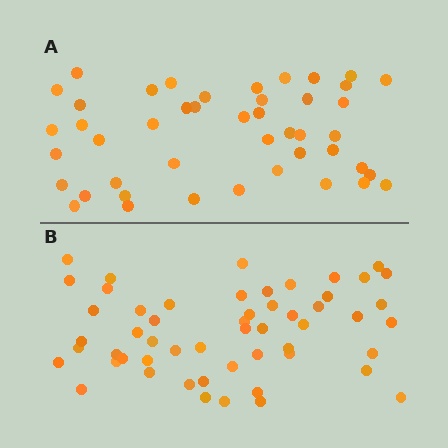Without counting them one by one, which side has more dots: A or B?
Region B (the bottom region) has more dots.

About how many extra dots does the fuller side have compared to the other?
Region B has roughly 8 or so more dots than region A.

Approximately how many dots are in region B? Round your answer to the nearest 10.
About 50 dots. (The exact count is 54, which rounds to 50.)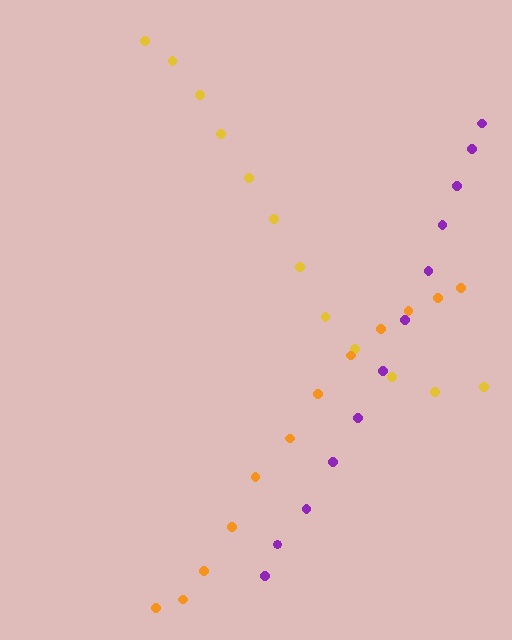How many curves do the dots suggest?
There are 3 distinct paths.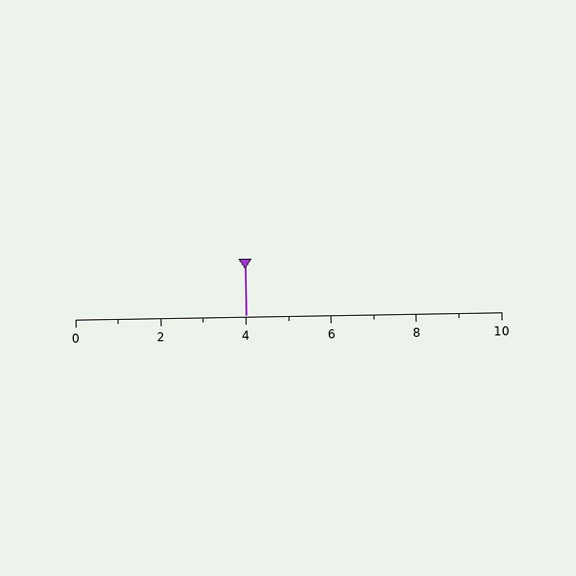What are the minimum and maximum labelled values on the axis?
The axis runs from 0 to 10.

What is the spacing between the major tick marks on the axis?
The major ticks are spaced 2 apart.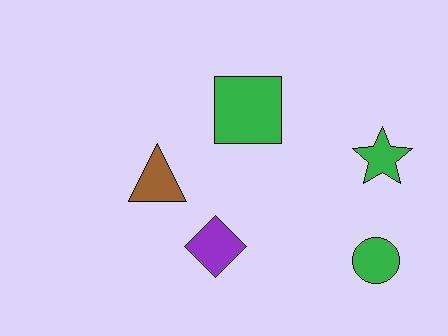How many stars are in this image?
There is 1 star.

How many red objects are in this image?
There are no red objects.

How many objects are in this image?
There are 5 objects.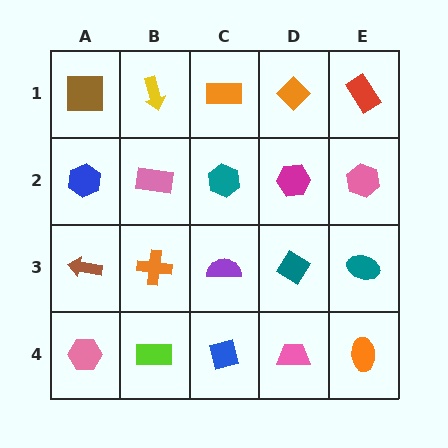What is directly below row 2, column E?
A teal ellipse.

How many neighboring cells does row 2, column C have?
4.